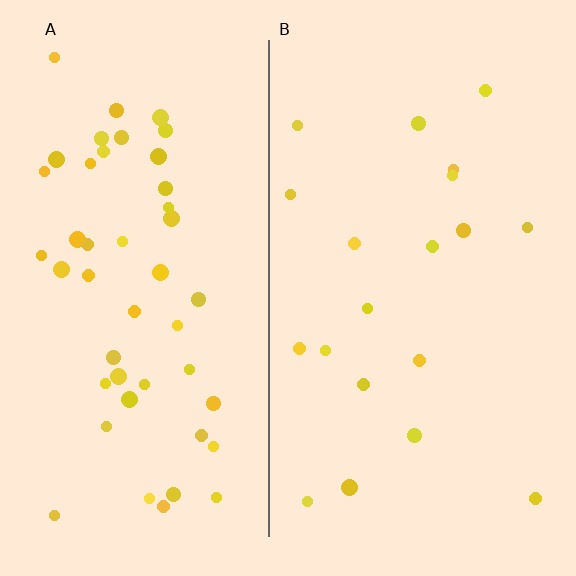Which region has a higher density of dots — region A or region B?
A (the left).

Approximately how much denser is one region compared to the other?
Approximately 2.4× — region A over region B.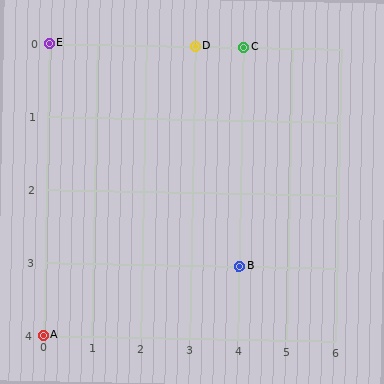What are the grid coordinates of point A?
Point A is at grid coordinates (0, 4).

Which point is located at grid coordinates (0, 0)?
Point E is at (0, 0).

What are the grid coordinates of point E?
Point E is at grid coordinates (0, 0).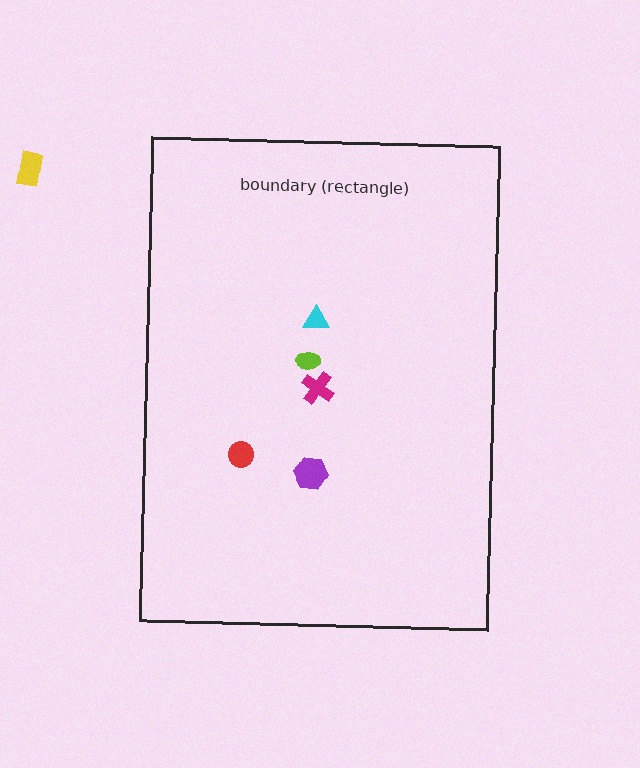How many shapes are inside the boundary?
5 inside, 1 outside.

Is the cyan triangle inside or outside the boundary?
Inside.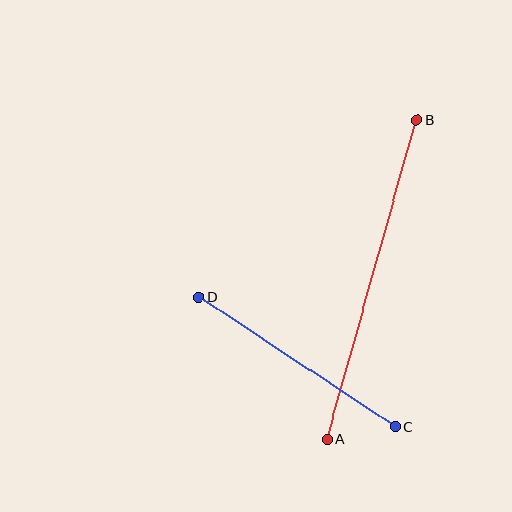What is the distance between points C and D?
The distance is approximately 234 pixels.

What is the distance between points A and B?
The distance is approximately 332 pixels.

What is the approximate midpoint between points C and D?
The midpoint is at approximately (297, 362) pixels.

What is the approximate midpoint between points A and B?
The midpoint is at approximately (372, 280) pixels.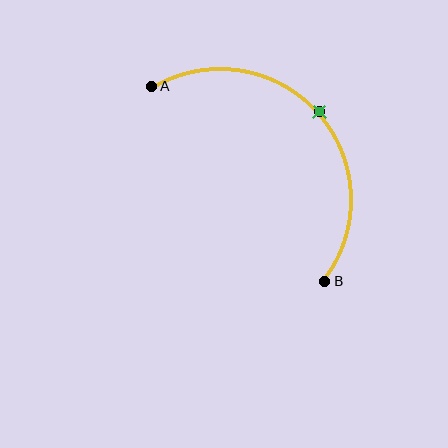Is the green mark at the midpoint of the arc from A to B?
Yes. The green mark lies on the arc at equal arc-length from both A and B — it is the arc midpoint.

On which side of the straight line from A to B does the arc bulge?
The arc bulges above and to the right of the straight line connecting A and B.